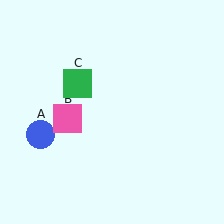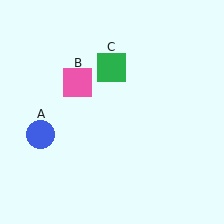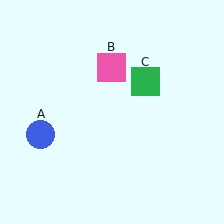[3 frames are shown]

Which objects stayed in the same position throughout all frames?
Blue circle (object A) remained stationary.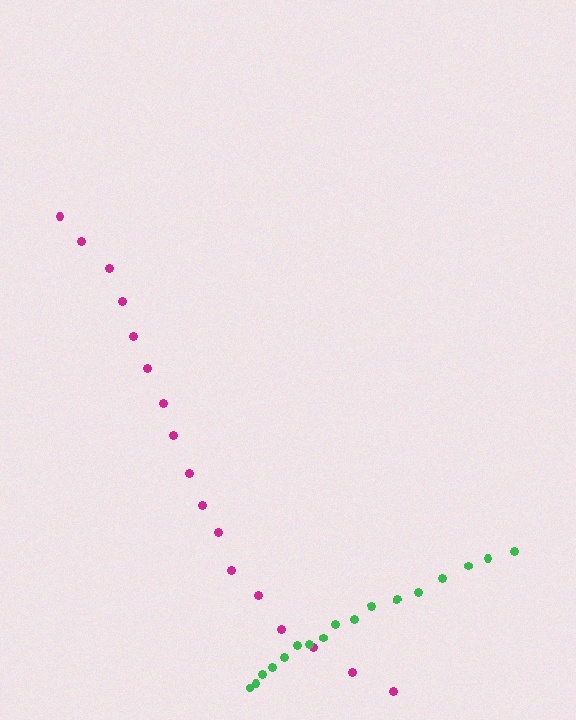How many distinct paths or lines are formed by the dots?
There are 2 distinct paths.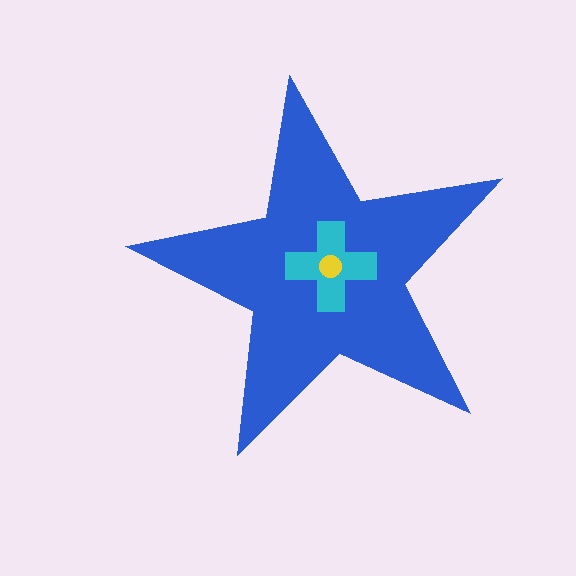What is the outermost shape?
The blue star.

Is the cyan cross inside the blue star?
Yes.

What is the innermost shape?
The yellow circle.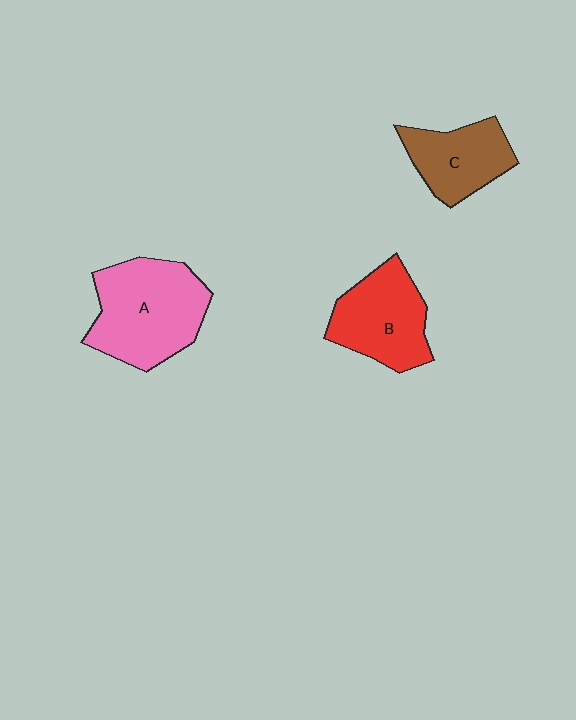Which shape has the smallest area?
Shape C (brown).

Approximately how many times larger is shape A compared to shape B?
Approximately 1.3 times.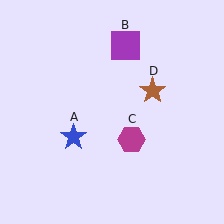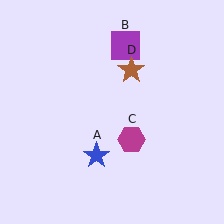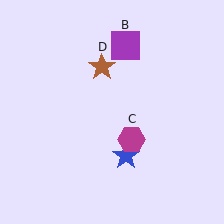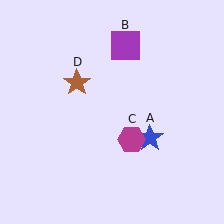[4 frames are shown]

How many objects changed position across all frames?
2 objects changed position: blue star (object A), brown star (object D).